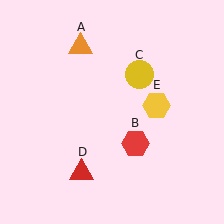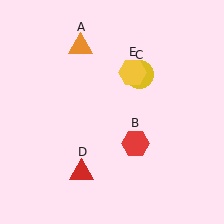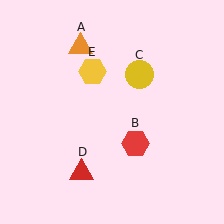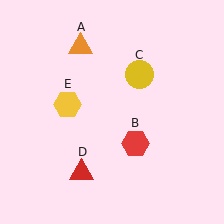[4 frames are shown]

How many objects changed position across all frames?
1 object changed position: yellow hexagon (object E).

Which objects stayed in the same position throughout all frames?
Orange triangle (object A) and red hexagon (object B) and yellow circle (object C) and red triangle (object D) remained stationary.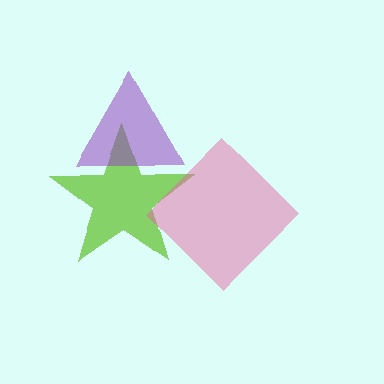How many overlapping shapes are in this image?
There are 3 overlapping shapes in the image.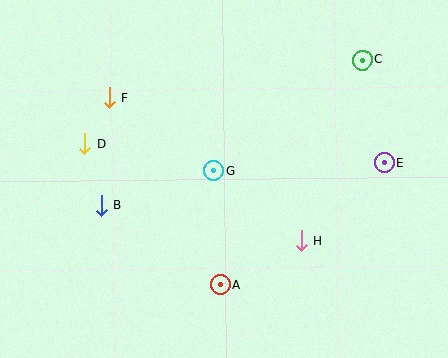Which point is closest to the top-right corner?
Point C is closest to the top-right corner.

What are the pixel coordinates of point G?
Point G is at (213, 171).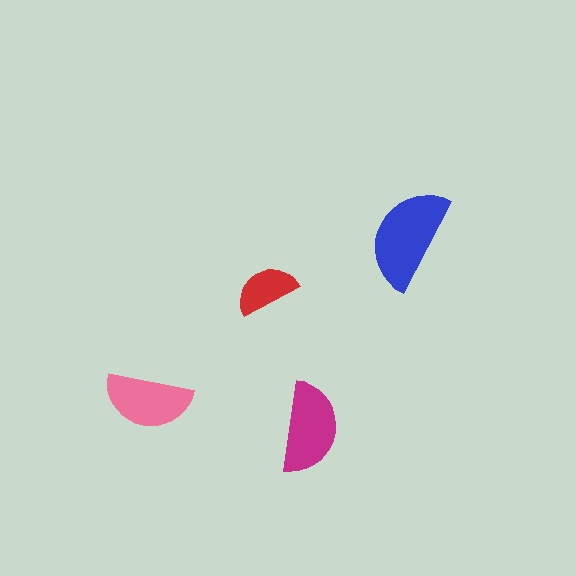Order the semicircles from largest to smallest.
the blue one, the magenta one, the pink one, the red one.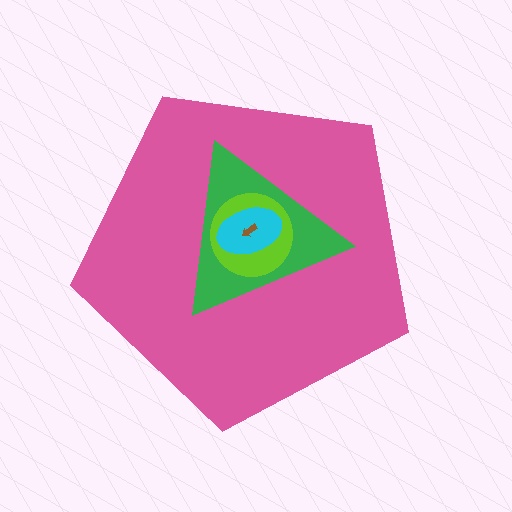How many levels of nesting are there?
5.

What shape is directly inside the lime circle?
The cyan ellipse.